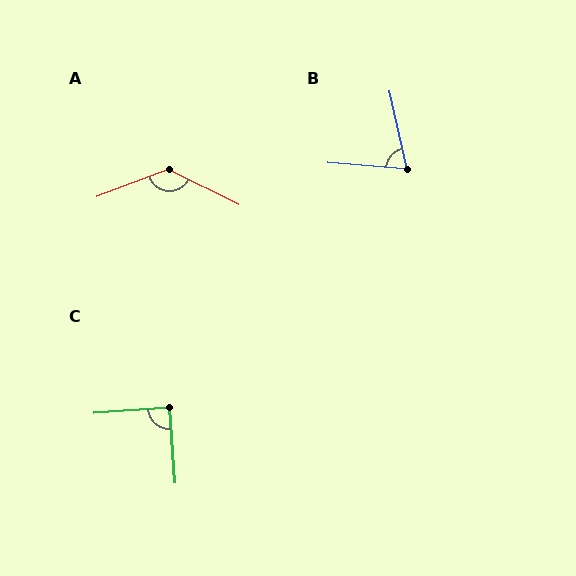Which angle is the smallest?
B, at approximately 73 degrees.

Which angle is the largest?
A, at approximately 133 degrees.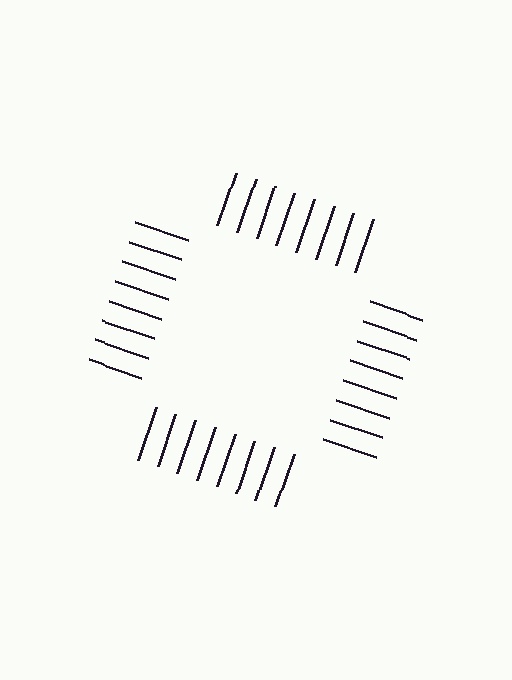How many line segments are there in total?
32 — 8 along each of the 4 edges.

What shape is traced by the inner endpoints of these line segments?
An illusory square — the line segments terminate on its edges but no continuous stroke is drawn.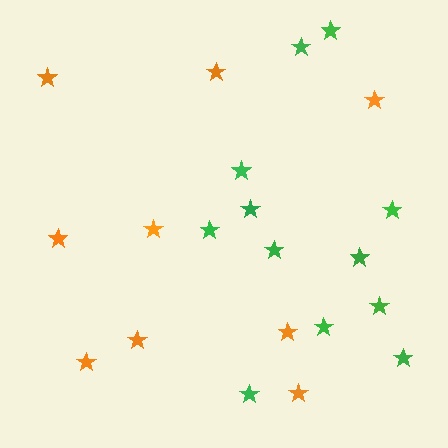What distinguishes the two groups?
There are 2 groups: one group of green stars (12) and one group of orange stars (9).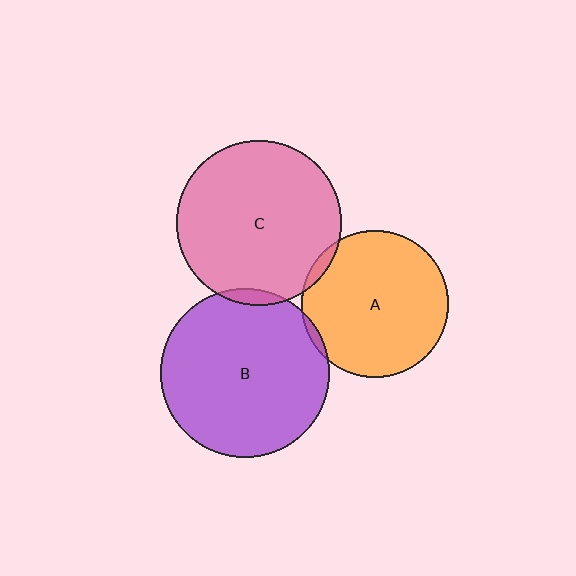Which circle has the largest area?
Circle B (purple).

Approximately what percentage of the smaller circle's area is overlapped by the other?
Approximately 5%.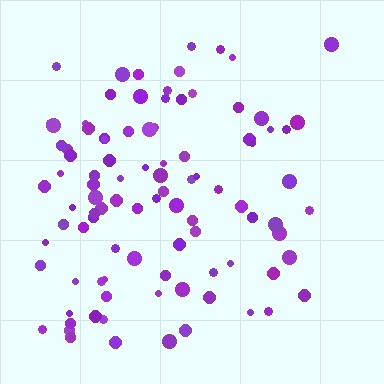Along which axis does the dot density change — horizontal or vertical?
Horizontal.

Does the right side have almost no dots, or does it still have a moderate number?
Still a moderate number, just noticeably fewer than the left.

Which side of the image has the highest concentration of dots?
The left.